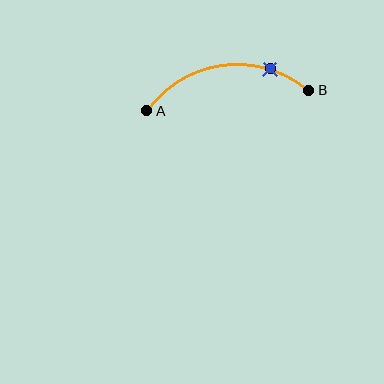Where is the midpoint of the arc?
The arc midpoint is the point on the curve farthest from the straight line joining A and B. It sits above that line.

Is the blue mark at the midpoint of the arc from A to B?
No. The blue mark lies on the arc but is closer to endpoint B. The arc midpoint would be at the point on the curve equidistant along the arc from both A and B.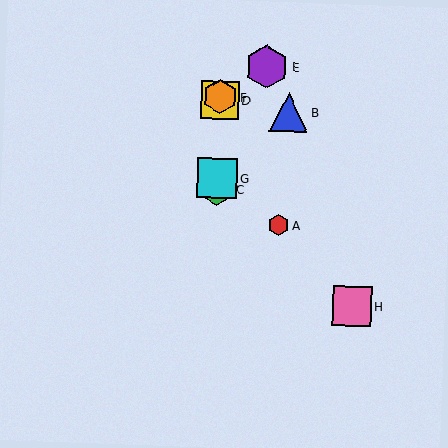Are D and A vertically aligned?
No, D is at x≈220 and A is at x≈278.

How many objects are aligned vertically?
4 objects (C, D, F, G) are aligned vertically.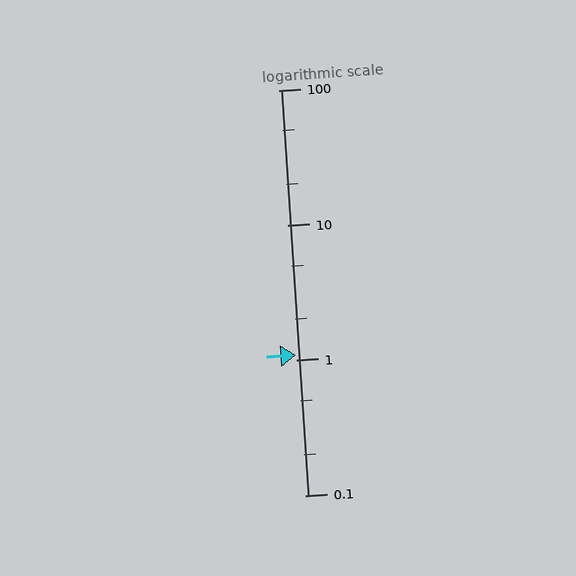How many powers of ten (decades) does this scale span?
The scale spans 3 decades, from 0.1 to 100.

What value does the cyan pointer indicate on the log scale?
The pointer indicates approximately 1.1.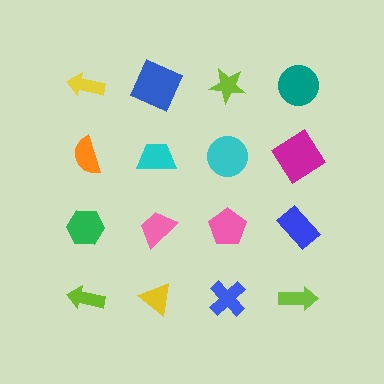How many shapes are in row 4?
4 shapes.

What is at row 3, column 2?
A pink trapezoid.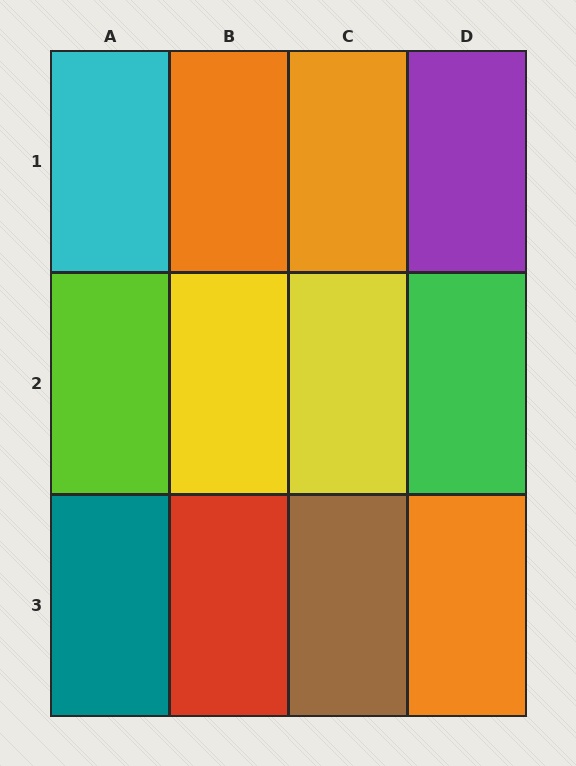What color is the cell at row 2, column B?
Yellow.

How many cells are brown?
1 cell is brown.